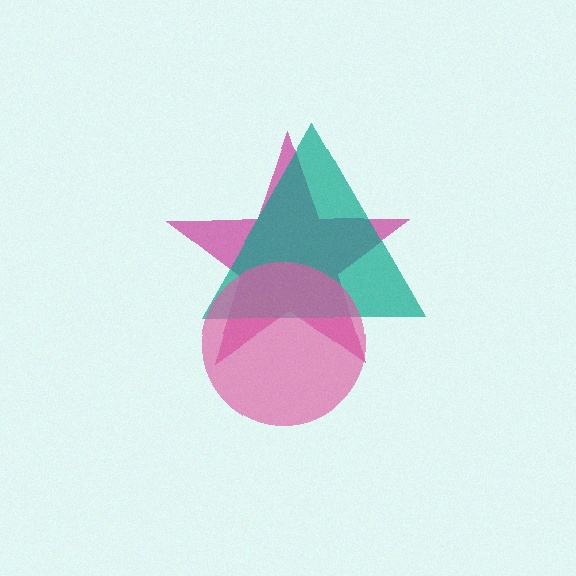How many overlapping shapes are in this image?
There are 3 overlapping shapes in the image.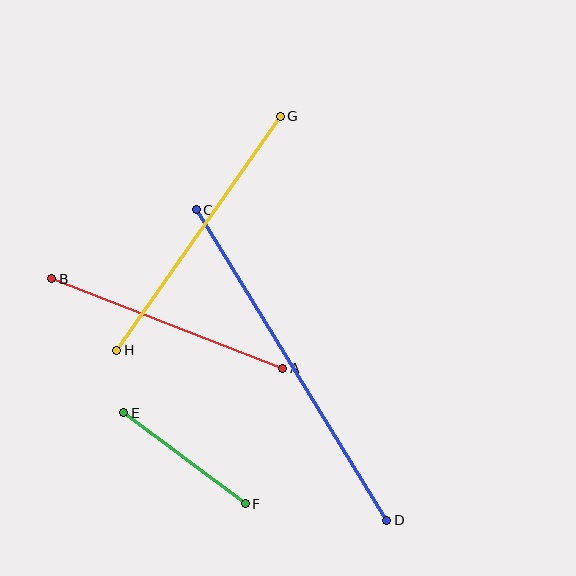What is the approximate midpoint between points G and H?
The midpoint is at approximately (199, 233) pixels.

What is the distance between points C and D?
The distance is approximately 364 pixels.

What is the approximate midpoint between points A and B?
The midpoint is at approximately (167, 323) pixels.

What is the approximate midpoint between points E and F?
The midpoint is at approximately (184, 458) pixels.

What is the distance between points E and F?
The distance is approximately 152 pixels.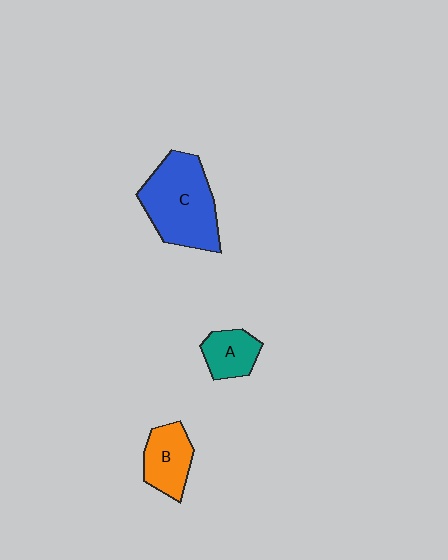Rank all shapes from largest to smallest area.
From largest to smallest: C (blue), B (orange), A (teal).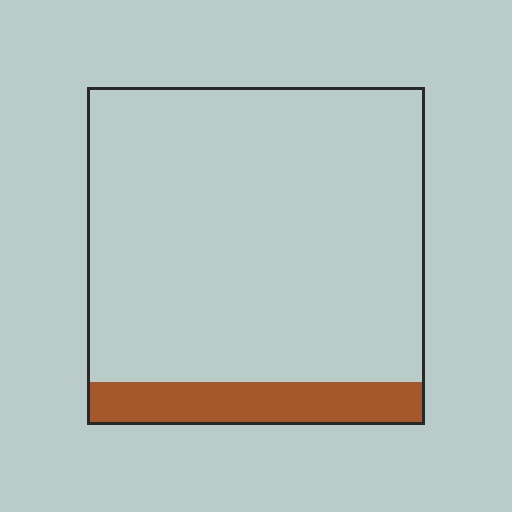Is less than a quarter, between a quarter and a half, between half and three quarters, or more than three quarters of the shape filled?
Less than a quarter.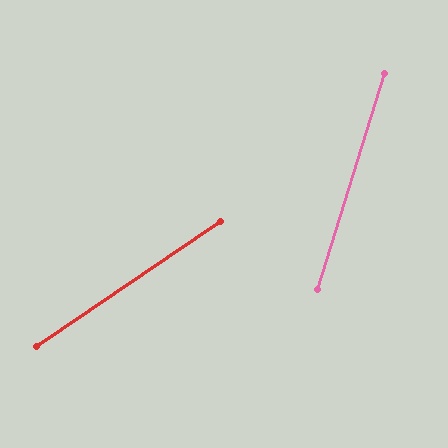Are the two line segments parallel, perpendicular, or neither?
Neither parallel nor perpendicular — they differ by about 39°.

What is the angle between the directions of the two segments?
Approximately 39 degrees.